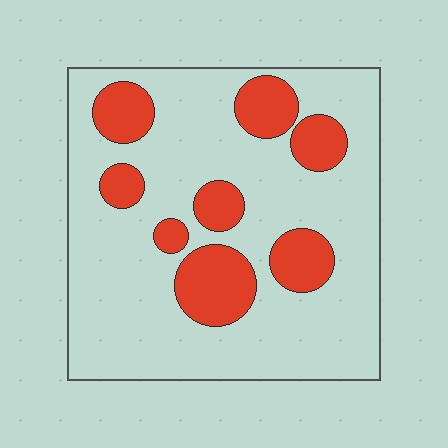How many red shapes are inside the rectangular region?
8.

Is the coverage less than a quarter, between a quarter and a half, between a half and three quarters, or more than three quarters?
Less than a quarter.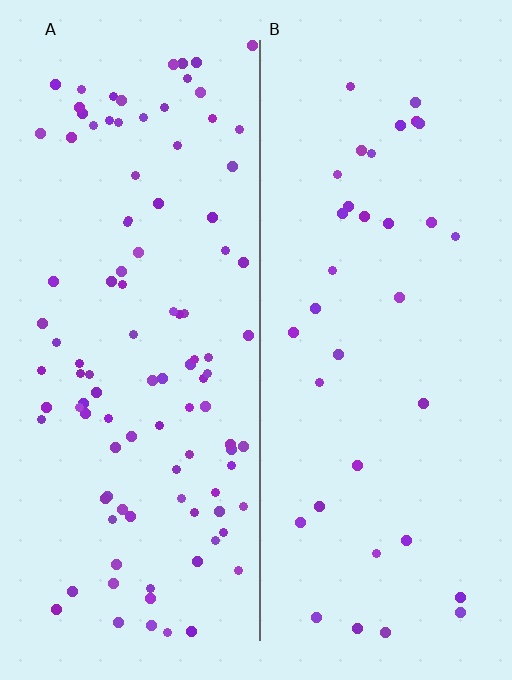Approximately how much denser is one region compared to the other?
Approximately 3.0× — region A over region B.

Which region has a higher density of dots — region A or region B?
A (the left).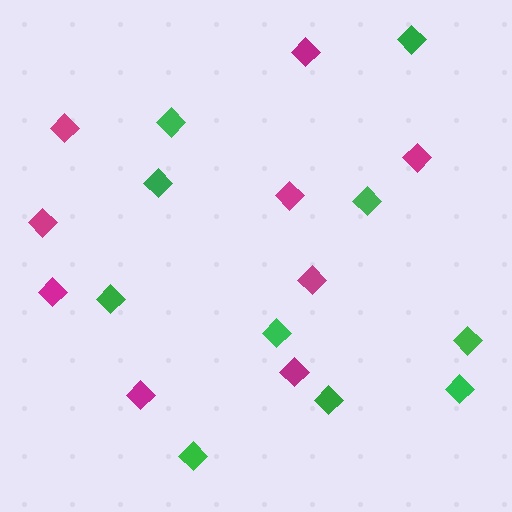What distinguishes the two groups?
There are 2 groups: one group of green diamonds (10) and one group of magenta diamonds (9).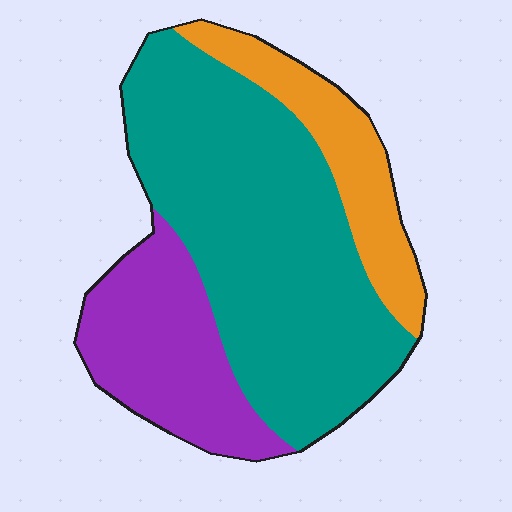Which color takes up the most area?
Teal, at roughly 60%.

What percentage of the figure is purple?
Purple takes up about one quarter (1/4) of the figure.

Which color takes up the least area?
Orange, at roughly 15%.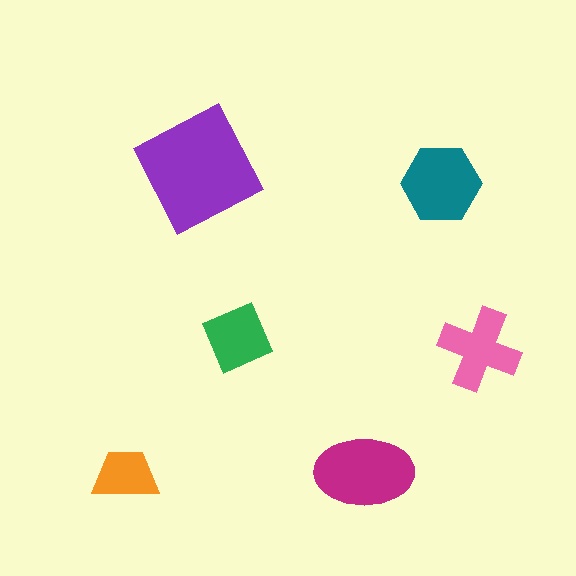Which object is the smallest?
The orange trapezoid.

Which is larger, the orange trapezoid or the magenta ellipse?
The magenta ellipse.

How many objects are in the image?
There are 6 objects in the image.